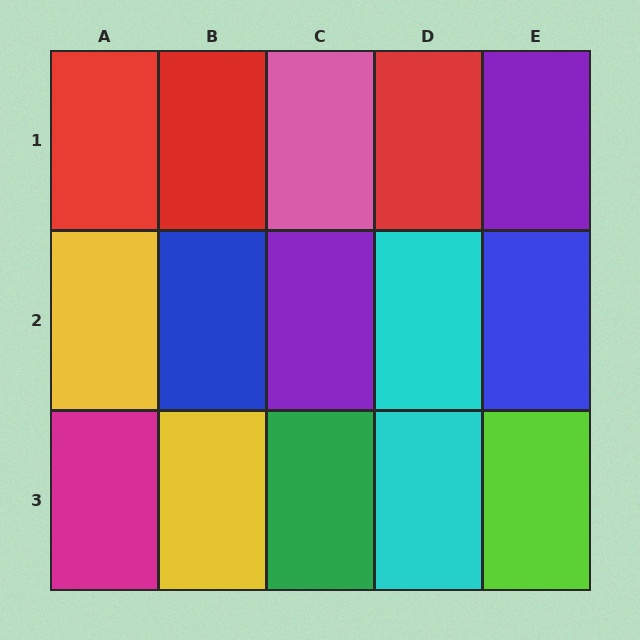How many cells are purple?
2 cells are purple.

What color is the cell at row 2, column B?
Blue.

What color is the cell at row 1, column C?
Pink.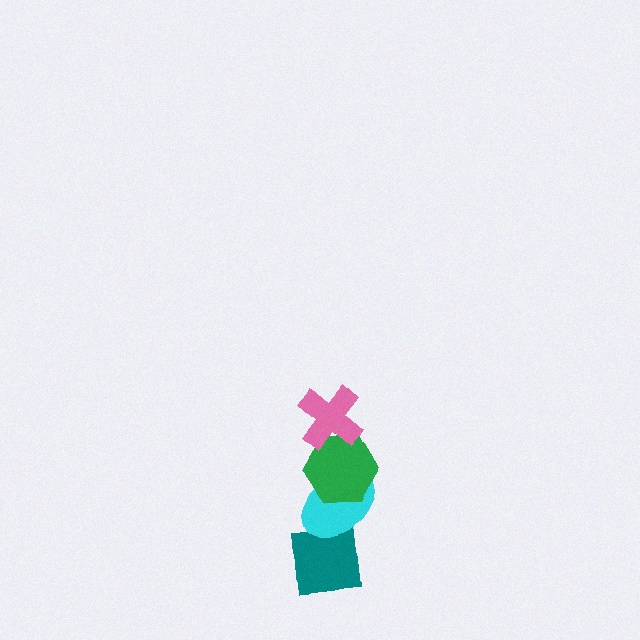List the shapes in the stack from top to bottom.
From top to bottom: the pink cross, the green hexagon, the cyan ellipse, the teal square.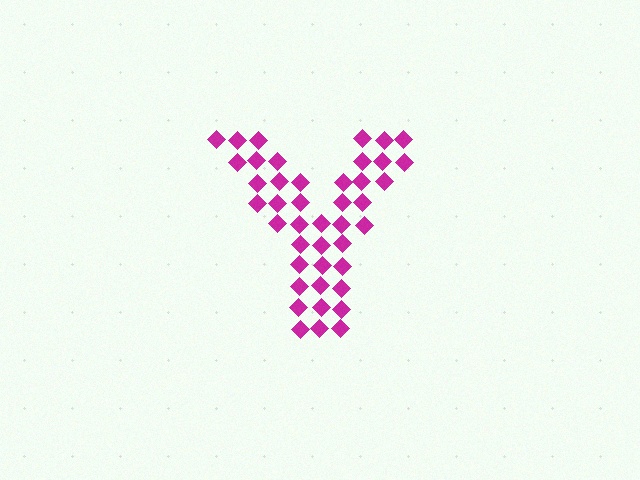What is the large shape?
The large shape is the letter Y.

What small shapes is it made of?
It is made of small diamonds.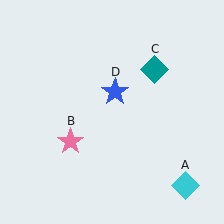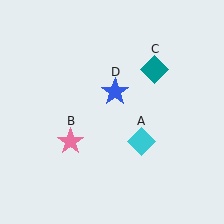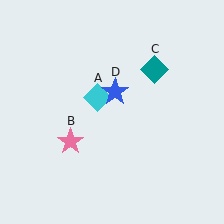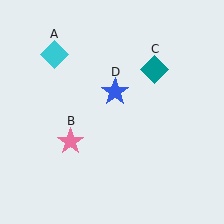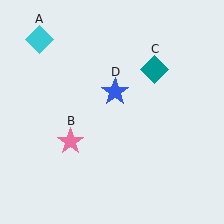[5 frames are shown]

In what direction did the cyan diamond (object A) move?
The cyan diamond (object A) moved up and to the left.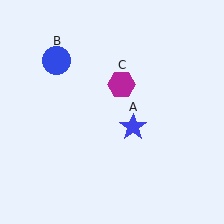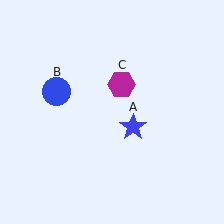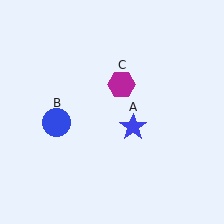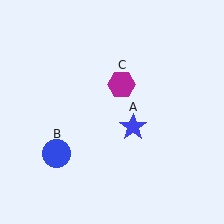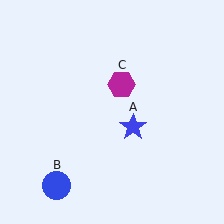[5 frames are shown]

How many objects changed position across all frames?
1 object changed position: blue circle (object B).